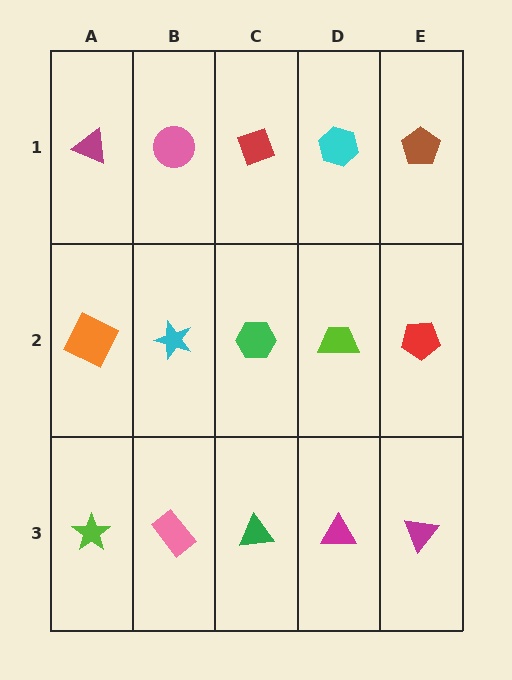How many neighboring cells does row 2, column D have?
4.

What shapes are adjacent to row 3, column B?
A cyan star (row 2, column B), a lime star (row 3, column A), a green triangle (row 3, column C).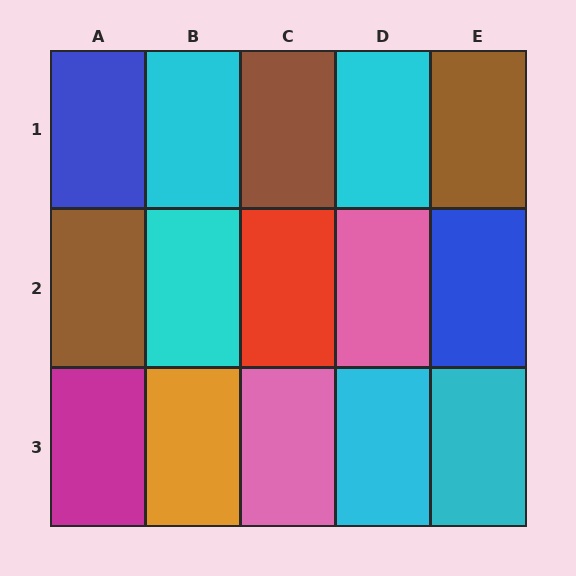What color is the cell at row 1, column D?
Cyan.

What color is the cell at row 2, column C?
Red.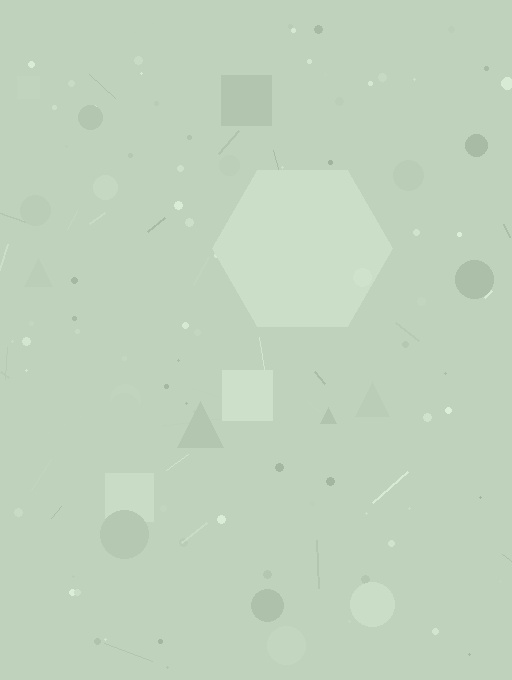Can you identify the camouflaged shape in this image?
The camouflaged shape is a hexagon.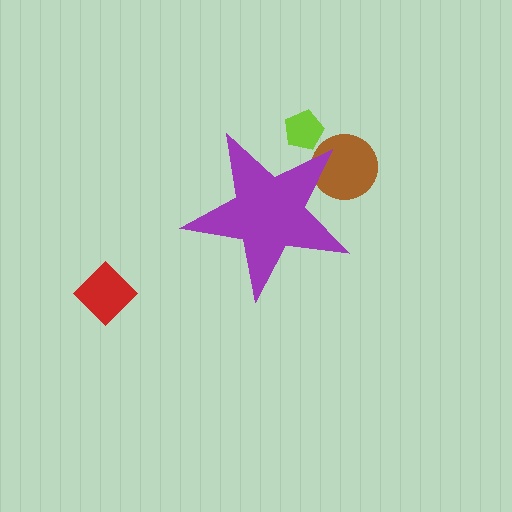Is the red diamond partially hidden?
No, the red diamond is fully visible.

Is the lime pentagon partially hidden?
Yes, the lime pentagon is partially hidden behind the purple star.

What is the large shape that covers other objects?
A purple star.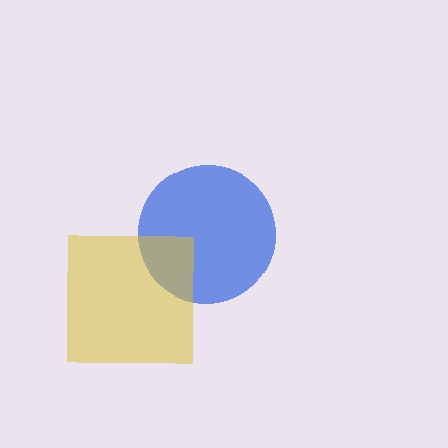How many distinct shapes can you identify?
There are 2 distinct shapes: a blue circle, a yellow square.